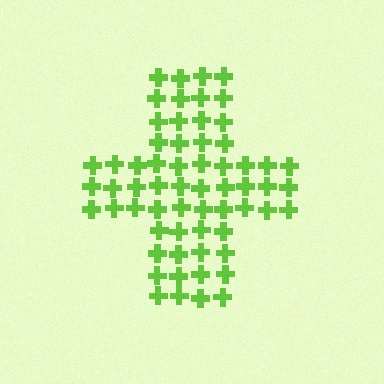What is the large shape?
The large shape is a cross.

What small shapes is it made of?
It is made of small crosses.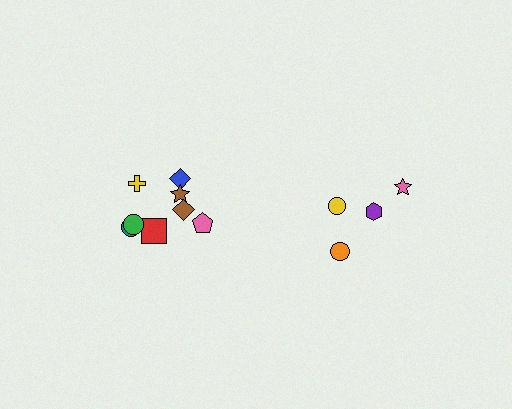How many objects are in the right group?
There are 4 objects.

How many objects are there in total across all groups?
There are 12 objects.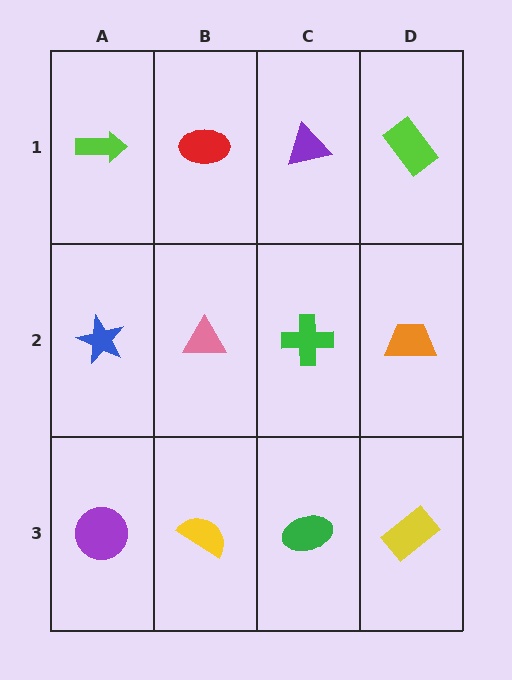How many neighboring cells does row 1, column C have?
3.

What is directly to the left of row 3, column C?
A yellow semicircle.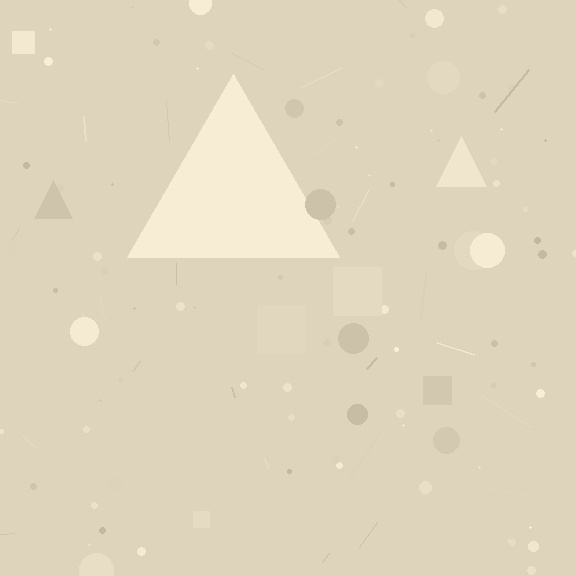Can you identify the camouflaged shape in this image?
The camouflaged shape is a triangle.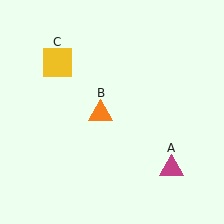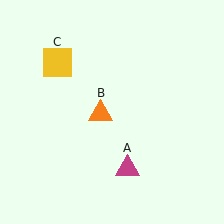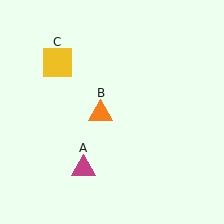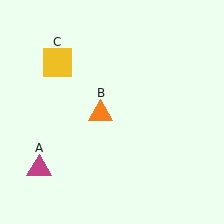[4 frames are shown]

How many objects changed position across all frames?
1 object changed position: magenta triangle (object A).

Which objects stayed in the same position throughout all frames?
Orange triangle (object B) and yellow square (object C) remained stationary.